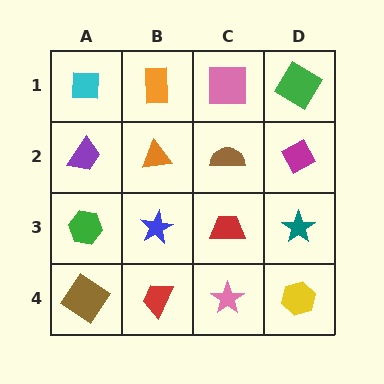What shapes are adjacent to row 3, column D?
A magenta diamond (row 2, column D), a yellow hexagon (row 4, column D), a red trapezoid (row 3, column C).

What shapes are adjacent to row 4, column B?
A blue star (row 3, column B), a brown diamond (row 4, column A), a pink star (row 4, column C).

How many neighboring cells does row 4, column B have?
3.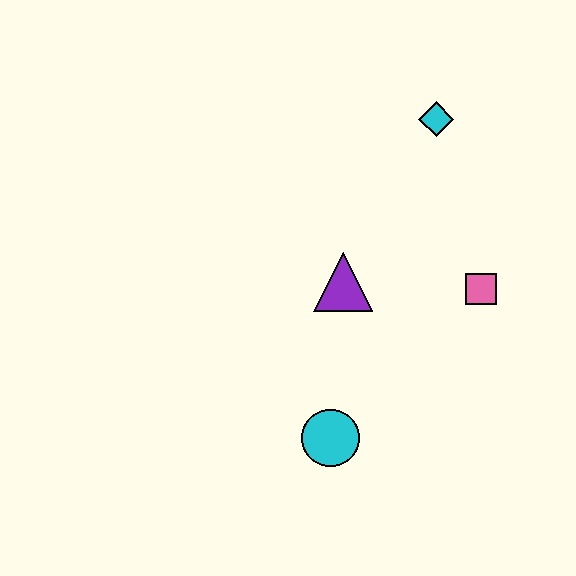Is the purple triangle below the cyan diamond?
Yes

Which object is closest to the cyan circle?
The purple triangle is closest to the cyan circle.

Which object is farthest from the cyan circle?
The cyan diamond is farthest from the cyan circle.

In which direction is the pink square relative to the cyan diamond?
The pink square is below the cyan diamond.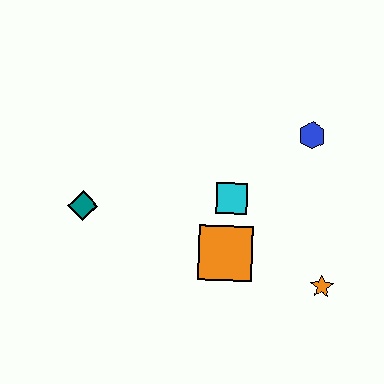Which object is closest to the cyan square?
The orange square is closest to the cyan square.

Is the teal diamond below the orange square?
No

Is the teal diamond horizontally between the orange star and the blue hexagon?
No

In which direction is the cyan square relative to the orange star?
The cyan square is to the left of the orange star.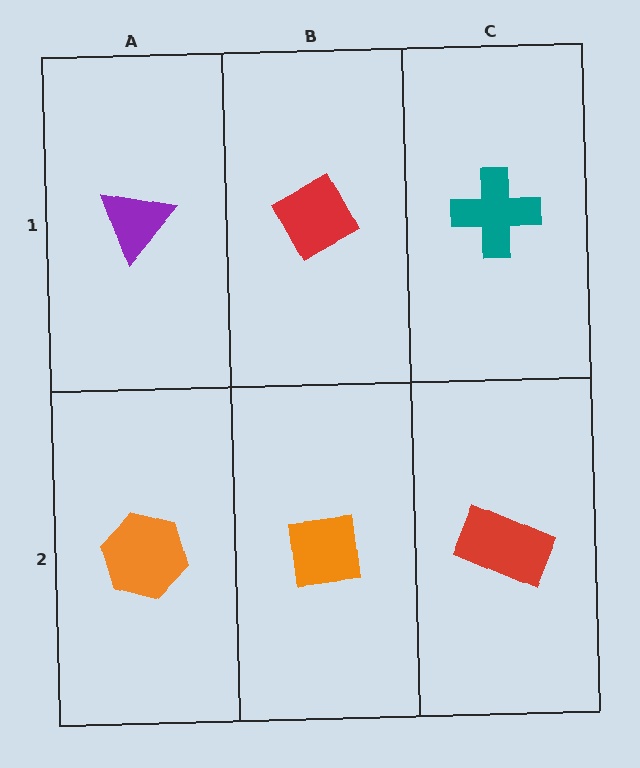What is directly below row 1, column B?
An orange square.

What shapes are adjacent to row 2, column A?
A purple triangle (row 1, column A), an orange square (row 2, column B).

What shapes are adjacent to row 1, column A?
An orange hexagon (row 2, column A), a red diamond (row 1, column B).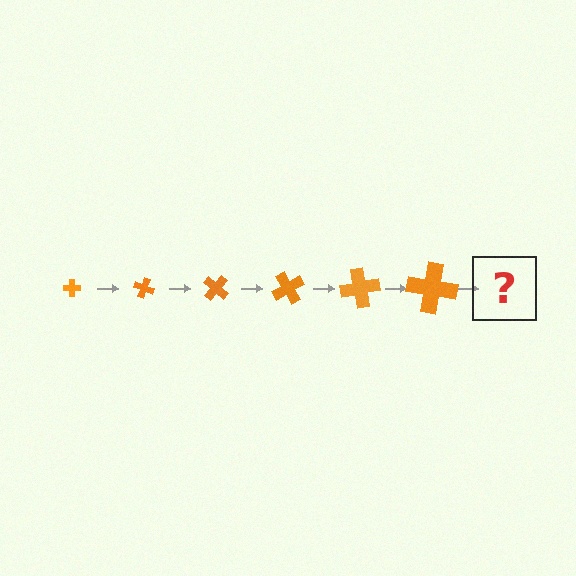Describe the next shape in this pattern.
It should be a cross, larger than the previous one and rotated 120 degrees from the start.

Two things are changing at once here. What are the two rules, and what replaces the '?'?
The two rules are that the cross grows larger each step and it rotates 20 degrees each step. The '?' should be a cross, larger than the previous one and rotated 120 degrees from the start.